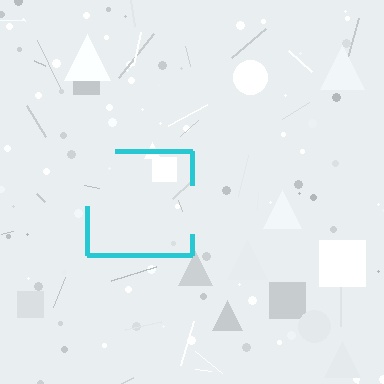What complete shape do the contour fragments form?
The contour fragments form a square.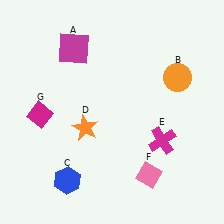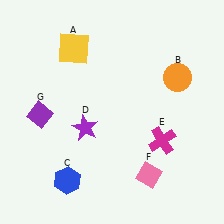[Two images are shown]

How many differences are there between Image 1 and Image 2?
There are 3 differences between the two images.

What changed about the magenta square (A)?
In Image 1, A is magenta. In Image 2, it changed to yellow.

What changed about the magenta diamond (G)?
In Image 1, G is magenta. In Image 2, it changed to purple.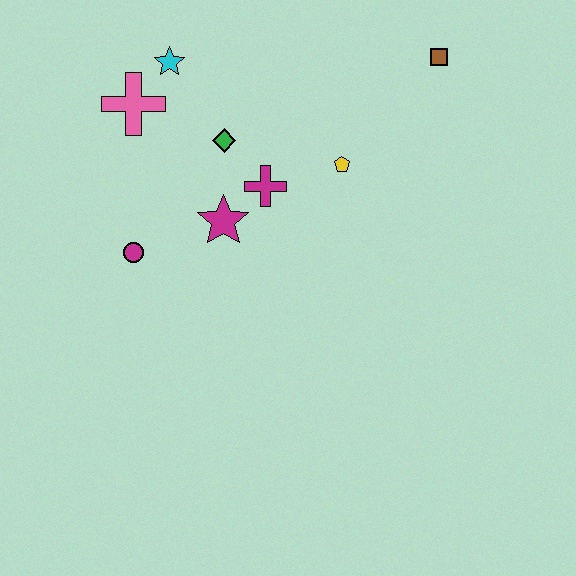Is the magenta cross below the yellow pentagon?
Yes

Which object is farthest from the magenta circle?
The brown square is farthest from the magenta circle.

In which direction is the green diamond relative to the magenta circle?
The green diamond is above the magenta circle.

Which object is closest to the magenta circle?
The magenta star is closest to the magenta circle.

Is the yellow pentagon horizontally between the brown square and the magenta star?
Yes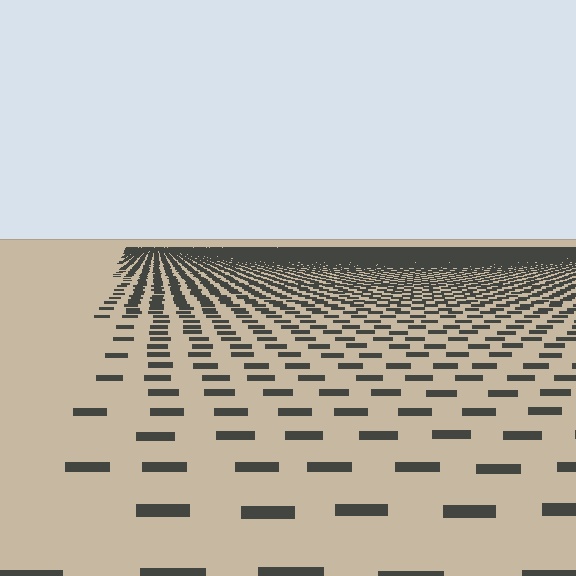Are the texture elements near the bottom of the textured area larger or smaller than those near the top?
Larger. Near the bottom, elements are closer to the viewer and appear at a bigger on-screen size.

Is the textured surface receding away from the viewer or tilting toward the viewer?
The surface is receding away from the viewer. Texture elements get smaller and denser toward the top.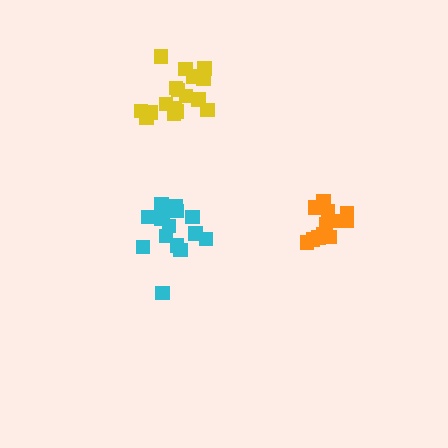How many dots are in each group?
Group 1: 17 dots, Group 2: 13 dots, Group 3: 15 dots (45 total).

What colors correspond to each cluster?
The clusters are colored: yellow, orange, cyan.